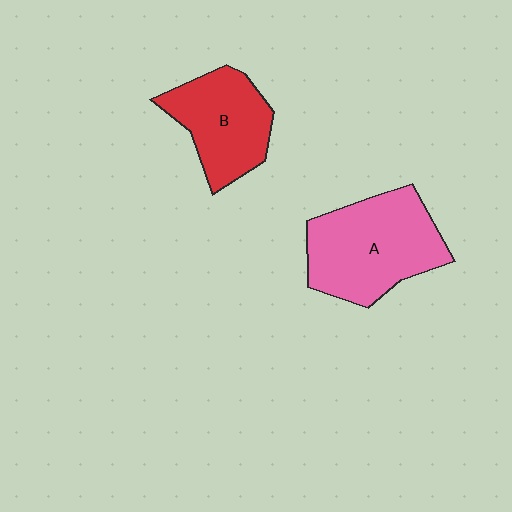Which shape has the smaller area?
Shape B (red).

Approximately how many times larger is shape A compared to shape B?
Approximately 1.4 times.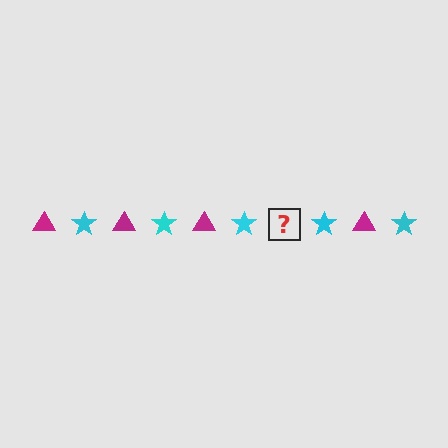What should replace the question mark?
The question mark should be replaced with a magenta triangle.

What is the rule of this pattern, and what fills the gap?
The rule is that the pattern alternates between magenta triangle and cyan star. The gap should be filled with a magenta triangle.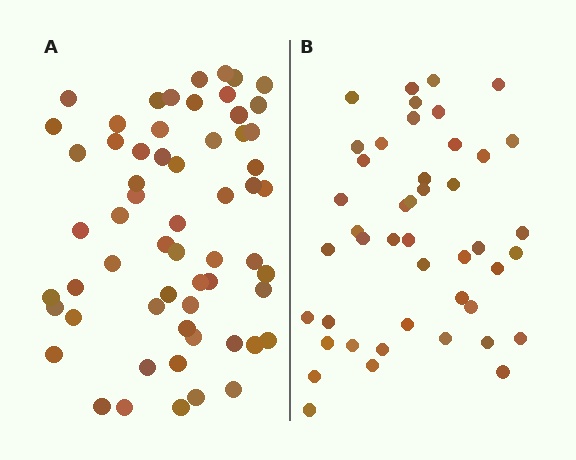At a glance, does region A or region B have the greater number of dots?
Region A (the left region) has more dots.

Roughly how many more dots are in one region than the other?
Region A has approximately 15 more dots than region B.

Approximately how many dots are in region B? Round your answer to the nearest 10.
About 40 dots. (The exact count is 45, which rounds to 40.)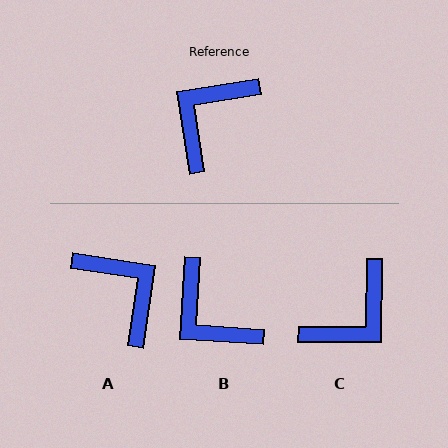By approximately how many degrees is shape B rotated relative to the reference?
Approximately 77 degrees counter-clockwise.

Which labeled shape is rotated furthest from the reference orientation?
C, about 171 degrees away.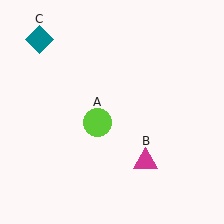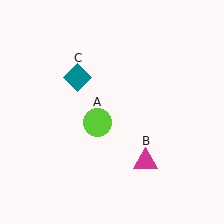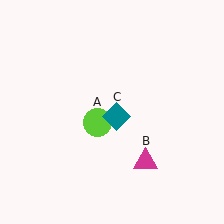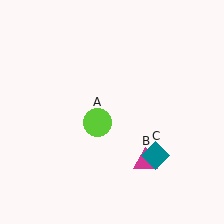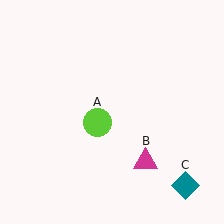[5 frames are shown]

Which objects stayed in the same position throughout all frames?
Lime circle (object A) and magenta triangle (object B) remained stationary.